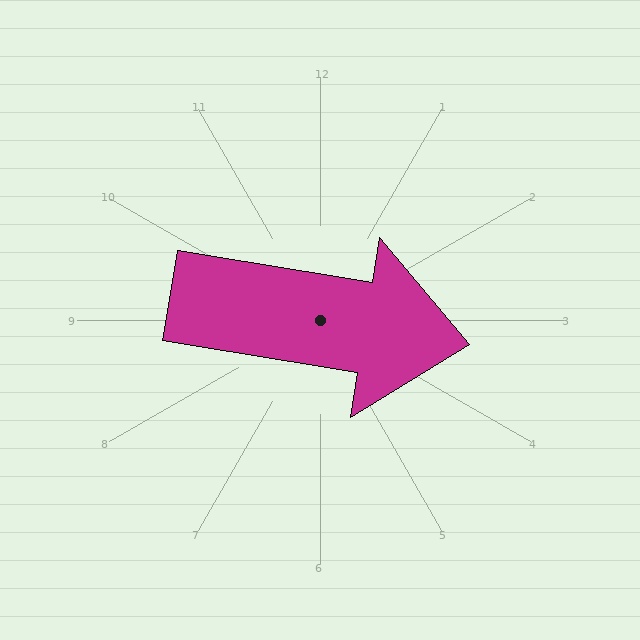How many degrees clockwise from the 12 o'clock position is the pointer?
Approximately 99 degrees.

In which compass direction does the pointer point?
East.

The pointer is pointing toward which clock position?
Roughly 3 o'clock.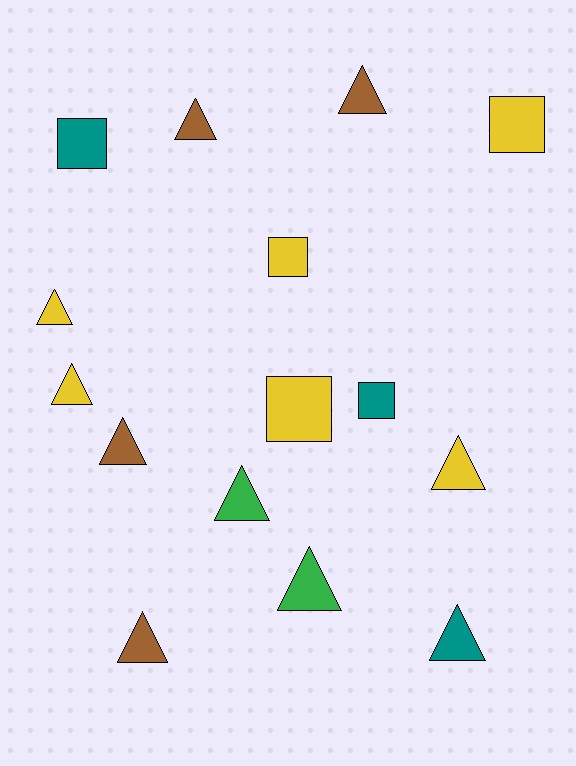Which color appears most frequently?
Yellow, with 6 objects.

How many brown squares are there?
There are no brown squares.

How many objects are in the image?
There are 15 objects.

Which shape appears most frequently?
Triangle, with 10 objects.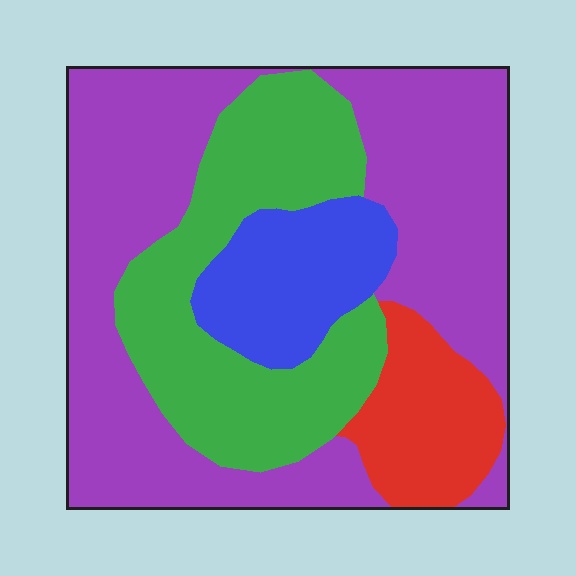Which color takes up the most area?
Purple, at roughly 50%.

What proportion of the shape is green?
Green covers around 25% of the shape.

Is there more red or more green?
Green.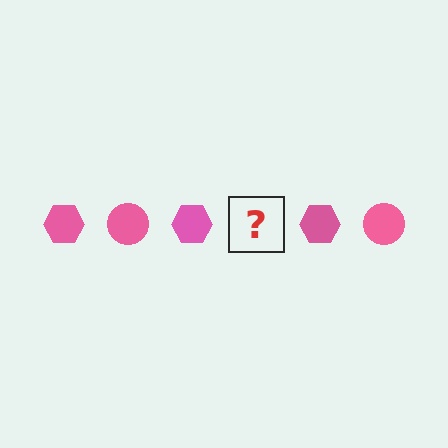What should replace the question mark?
The question mark should be replaced with a pink circle.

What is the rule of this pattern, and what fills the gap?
The rule is that the pattern cycles through hexagon, circle shapes in pink. The gap should be filled with a pink circle.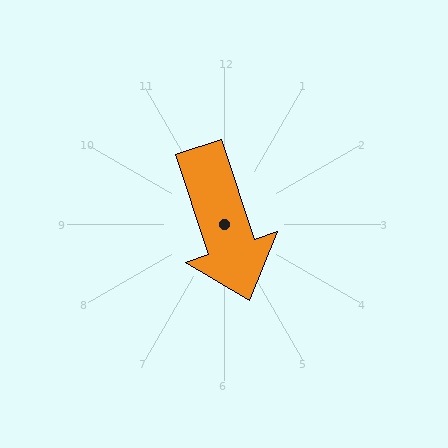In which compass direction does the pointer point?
South.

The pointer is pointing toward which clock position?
Roughly 5 o'clock.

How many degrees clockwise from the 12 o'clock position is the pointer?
Approximately 162 degrees.